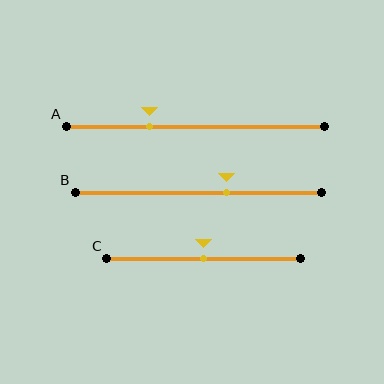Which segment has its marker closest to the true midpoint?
Segment C has its marker closest to the true midpoint.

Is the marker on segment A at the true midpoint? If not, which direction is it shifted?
No, the marker on segment A is shifted to the left by about 18% of the segment length.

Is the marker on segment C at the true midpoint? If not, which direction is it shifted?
Yes, the marker on segment C is at the true midpoint.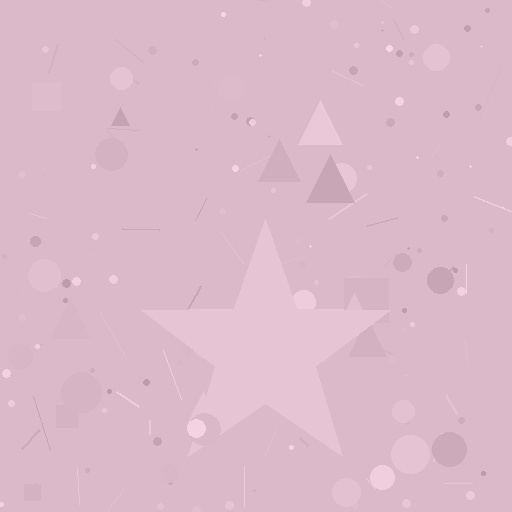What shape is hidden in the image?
A star is hidden in the image.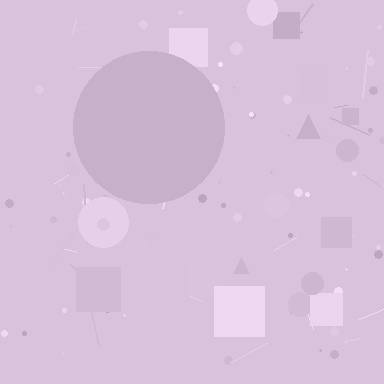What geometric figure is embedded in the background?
A circle is embedded in the background.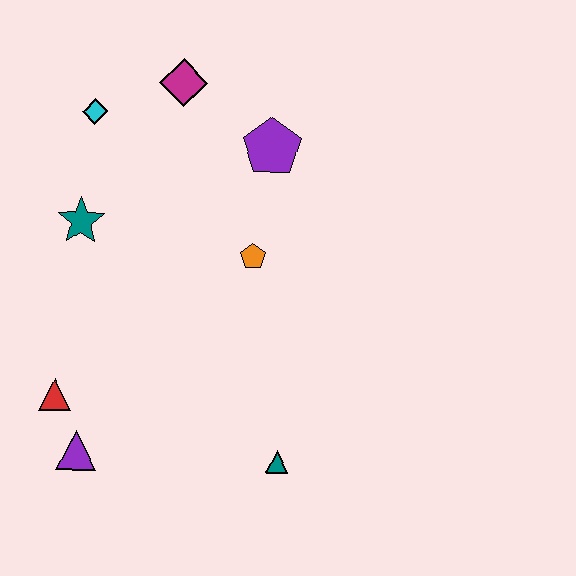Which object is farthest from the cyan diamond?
The teal triangle is farthest from the cyan diamond.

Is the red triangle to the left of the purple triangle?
Yes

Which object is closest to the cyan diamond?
The magenta diamond is closest to the cyan diamond.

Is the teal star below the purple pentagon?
Yes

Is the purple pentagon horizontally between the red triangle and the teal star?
No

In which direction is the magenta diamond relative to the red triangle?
The magenta diamond is above the red triangle.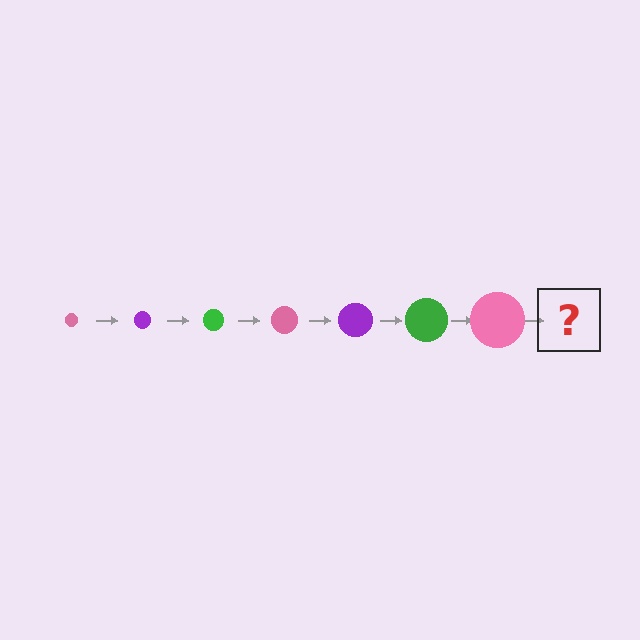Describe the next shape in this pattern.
It should be a purple circle, larger than the previous one.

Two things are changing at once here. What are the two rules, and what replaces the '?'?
The two rules are that the circle grows larger each step and the color cycles through pink, purple, and green. The '?' should be a purple circle, larger than the previous one.